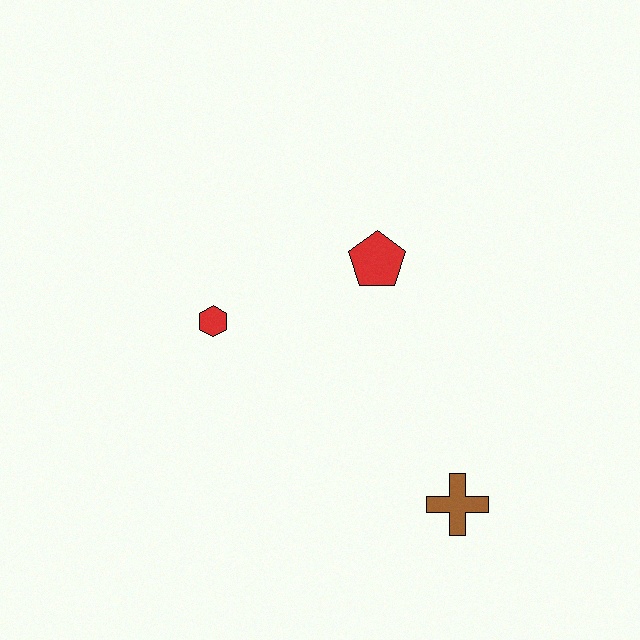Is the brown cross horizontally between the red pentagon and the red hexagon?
No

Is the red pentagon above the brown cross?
Yes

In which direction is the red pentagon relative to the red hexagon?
The red pentagon is to the right of the red hexagon.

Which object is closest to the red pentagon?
The red hexagon is closest to the red pentagon.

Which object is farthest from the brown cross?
The red hexagon is farthest from the brown cross.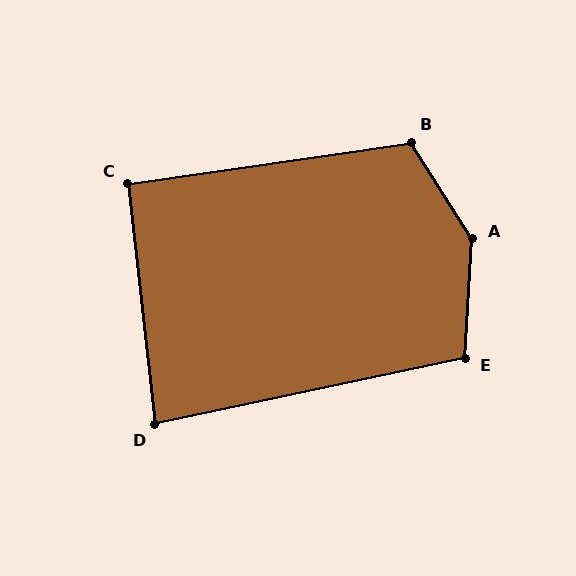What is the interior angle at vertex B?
Approximately 114 degrees (obtuse).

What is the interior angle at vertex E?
Approximately 105 degrees (obtuse).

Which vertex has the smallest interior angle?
D, at approximately 84 degrees.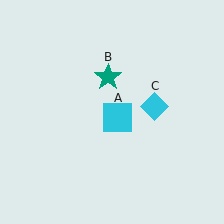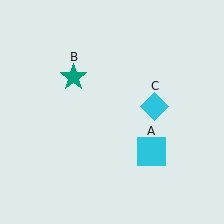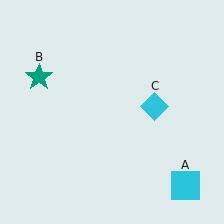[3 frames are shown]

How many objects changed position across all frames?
2 objects changed position: cyan square (object A), teal star (object B).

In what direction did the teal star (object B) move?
The teal star (object B) moved left.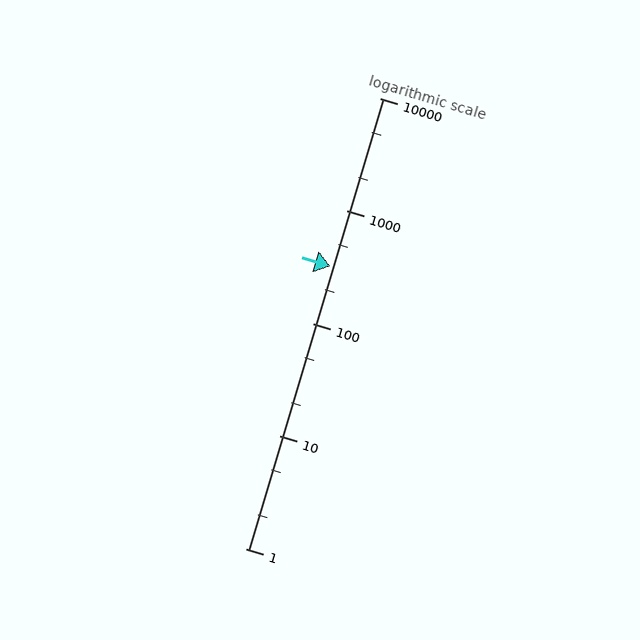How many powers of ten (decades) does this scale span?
The scale spans 4 decades, from 1 to 10000.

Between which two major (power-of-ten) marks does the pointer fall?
The pointer is between 100 and 1000.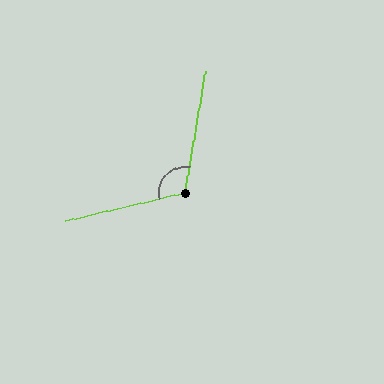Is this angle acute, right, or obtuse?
It is obtuse.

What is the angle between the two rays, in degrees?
Approximately 113 degrees.